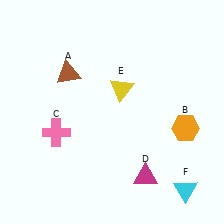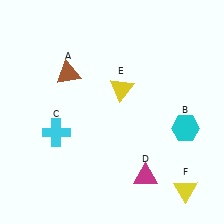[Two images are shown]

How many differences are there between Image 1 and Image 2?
There are 3 differences between the two images.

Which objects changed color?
B changed from orange to cyan. C changed from pink to cyan. F changed from cyan to yellow.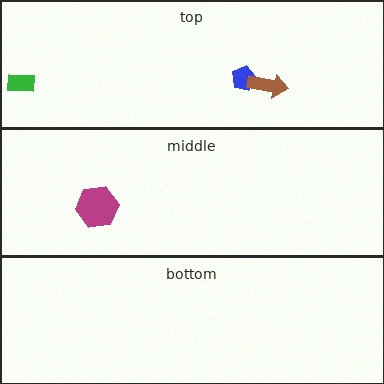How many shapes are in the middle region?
1.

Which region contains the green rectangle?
The top region.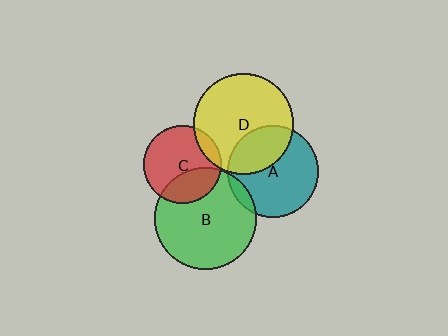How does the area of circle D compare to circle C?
Approximately 1.7 times.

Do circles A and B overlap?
Yes.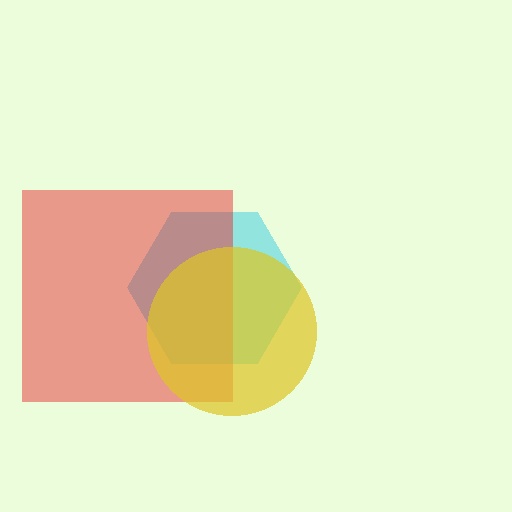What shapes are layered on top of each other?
The layered shapes are: a cyan hexagon, a red square, a yellow circle.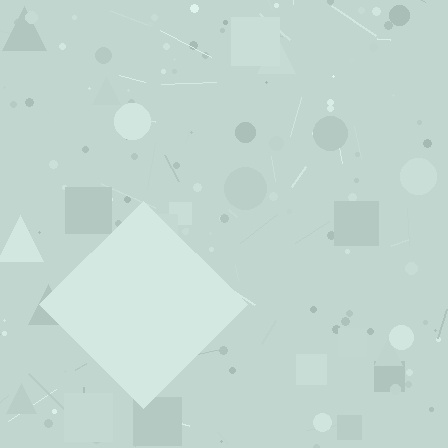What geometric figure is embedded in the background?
A diamond is embedded in the background.